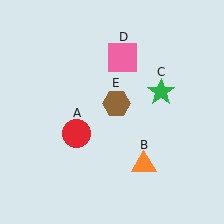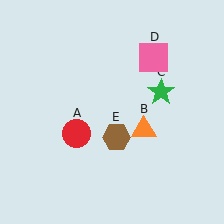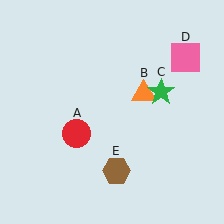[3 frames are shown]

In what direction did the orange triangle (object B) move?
The orange triangle (object B) moved up.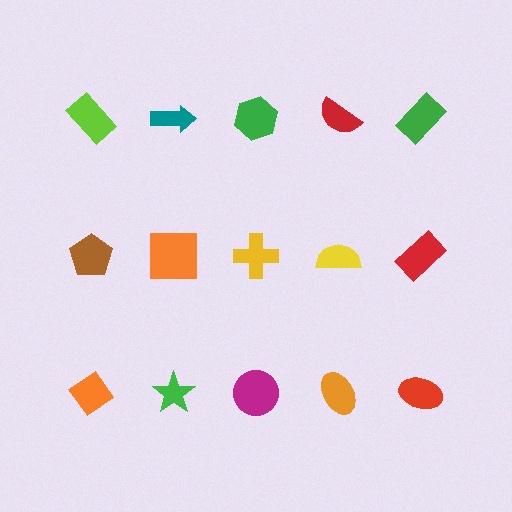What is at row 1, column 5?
A green rectangle.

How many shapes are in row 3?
5 shapes.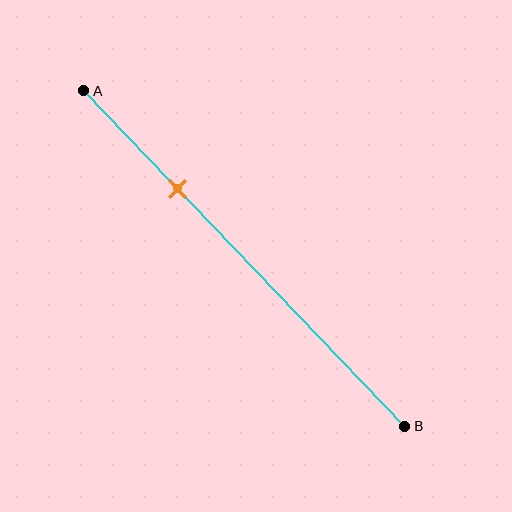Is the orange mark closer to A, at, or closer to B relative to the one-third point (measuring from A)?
The orange mark is closer to point A than the one-third point of segment AB.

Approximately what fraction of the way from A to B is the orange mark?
The orange mark is approximately 30% of the way from A to B.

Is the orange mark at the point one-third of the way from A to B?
No, the mark is at about 30% from A, not at the 33% one-third point.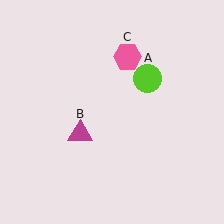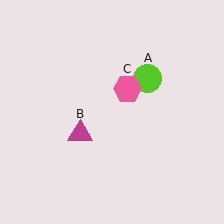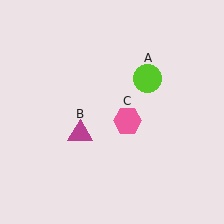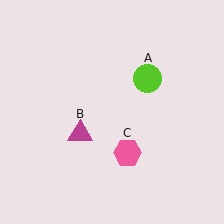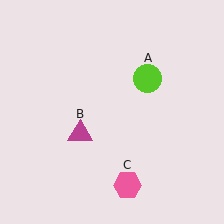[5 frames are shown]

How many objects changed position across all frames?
1 object changed position: pink hexagon (object C).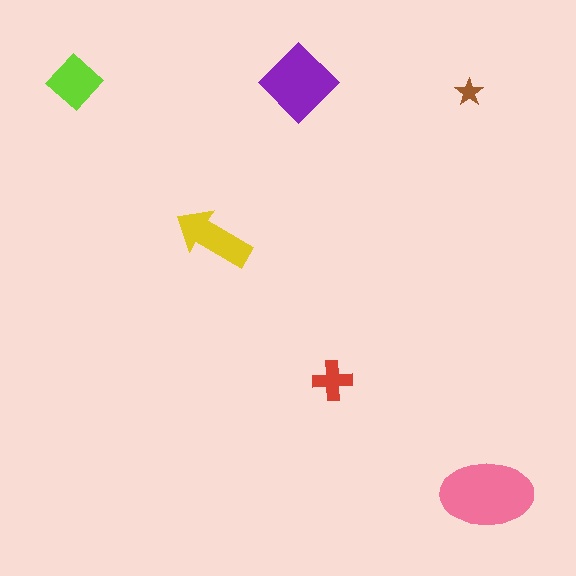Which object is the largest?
The pink ellipse.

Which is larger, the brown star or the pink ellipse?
The pink ellipse.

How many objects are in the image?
There are 6 objects in the image.